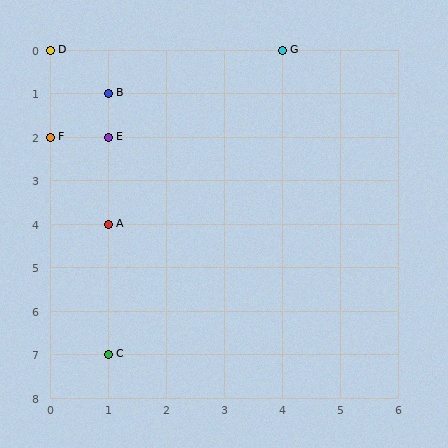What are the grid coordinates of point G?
Point G is at grid coordinates (4, 0).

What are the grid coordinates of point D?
Point D is at grid coordinates (0, 0).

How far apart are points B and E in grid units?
Points B and E are 1 row apart.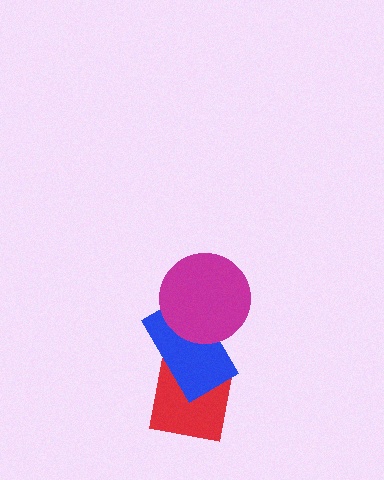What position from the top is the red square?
The red square is 3rd from the top.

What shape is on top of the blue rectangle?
The magenta circle is on top of the blue rectangle.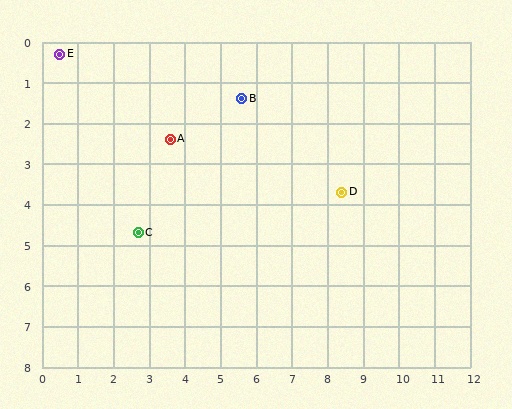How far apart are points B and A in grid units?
Points B and A are about 2.2 grid units apart.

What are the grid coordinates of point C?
Point C is at approximately (2.7, 4.7).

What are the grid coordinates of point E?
Point E is at approximately (0.5, 0.3).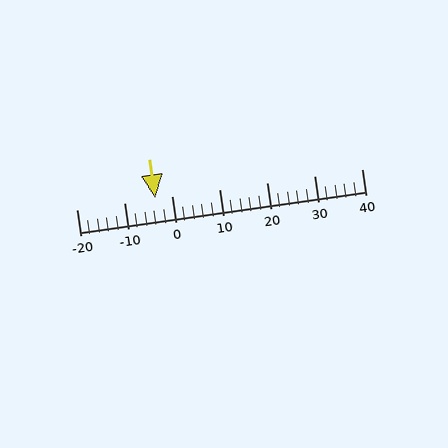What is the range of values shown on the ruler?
The ruler shows values from -20 to 40.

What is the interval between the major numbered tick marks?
The major tick marks are spaced 10 units apart.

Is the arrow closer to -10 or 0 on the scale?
The arrow is closer to 0.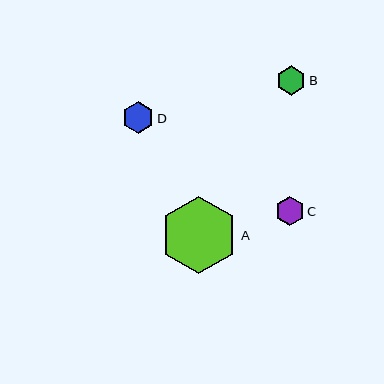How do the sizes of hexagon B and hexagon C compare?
Hexagon B and hexagon C are approximately the same size.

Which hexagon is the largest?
Hexagon A is the largest with a size of approximately 77 pixels.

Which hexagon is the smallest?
Hexagon C is the smallest with a size of approximately 29 pixels.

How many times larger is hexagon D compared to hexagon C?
Hexagon D is approximately 1.1 times the size of hexagon C.